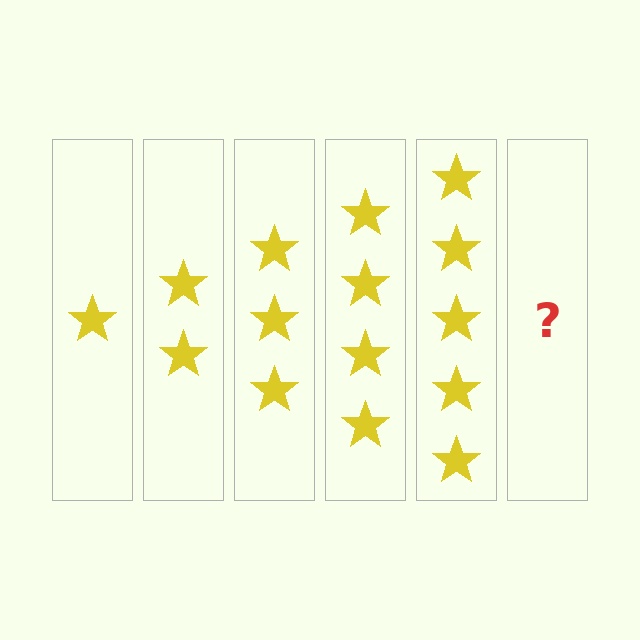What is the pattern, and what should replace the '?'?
The pattern is that each step adds one more star. The '?' should be 6 stars.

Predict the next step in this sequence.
The next step is 6 stars.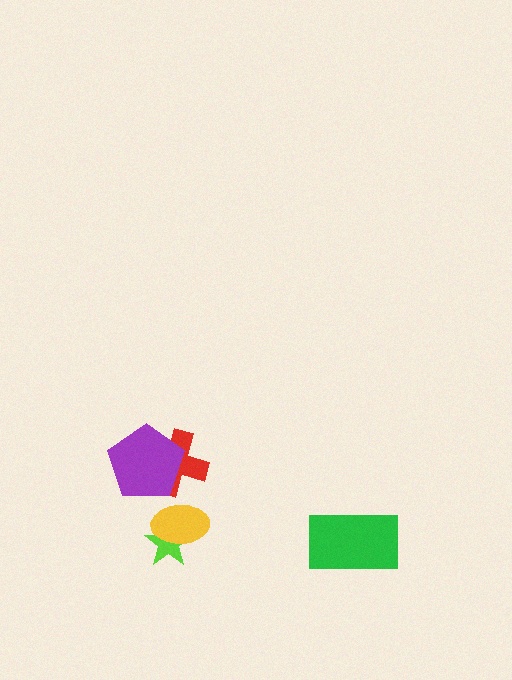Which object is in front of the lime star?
The yellow ellipse is in front of the lime star.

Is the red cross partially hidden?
Yes, it is partially covered by another shape.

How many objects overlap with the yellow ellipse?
1 object overlaps with the yellow ellipse.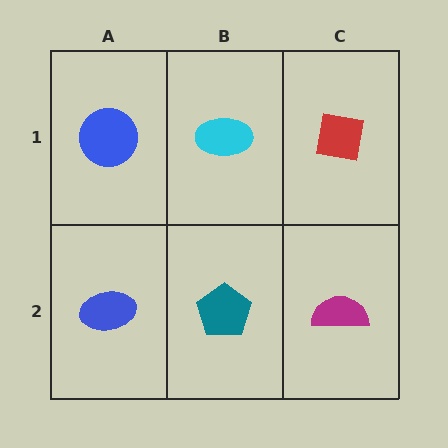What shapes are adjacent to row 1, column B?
A teal pentagon (row 2, column B), a blue circle (row 1, column A), a red square (row 1, column C).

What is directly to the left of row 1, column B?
A blue circle.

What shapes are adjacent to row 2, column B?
A cyan ellipse (row 1, column B), a blue ellipse (row 2, column A), a magenta semicircle (row 2, column C).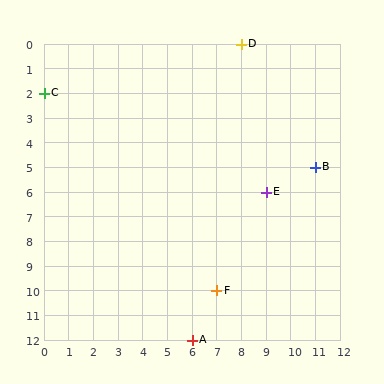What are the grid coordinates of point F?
Point F is at grid coordinates (7, 10).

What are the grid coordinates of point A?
Point A is at grid coordinates (6, 12).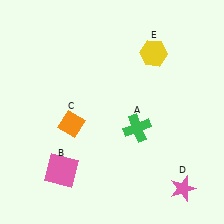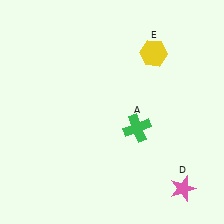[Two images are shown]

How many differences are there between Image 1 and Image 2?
There are 2 differences between the two images.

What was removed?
The orange diamond (C), the pink square (B) were removed in Image 2.